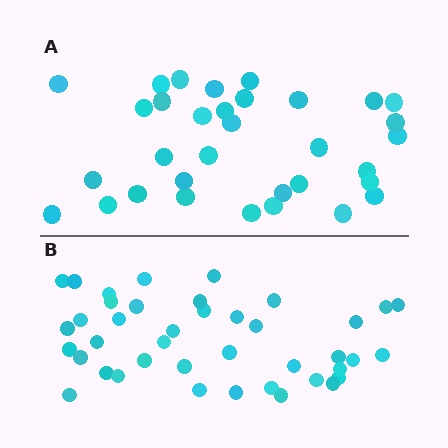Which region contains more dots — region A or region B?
Region B (the bottom region) has more dots.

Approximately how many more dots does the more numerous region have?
Region B has roughly 8 or so more dots than region A.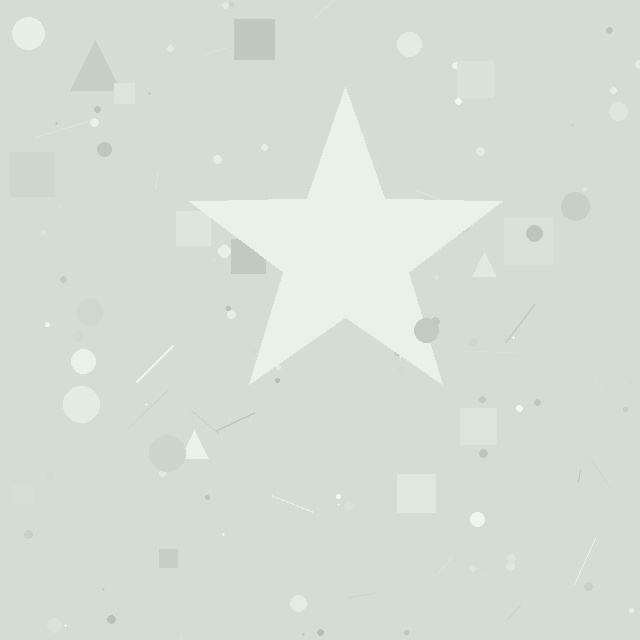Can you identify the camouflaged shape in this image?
The camouflaged shape is a star.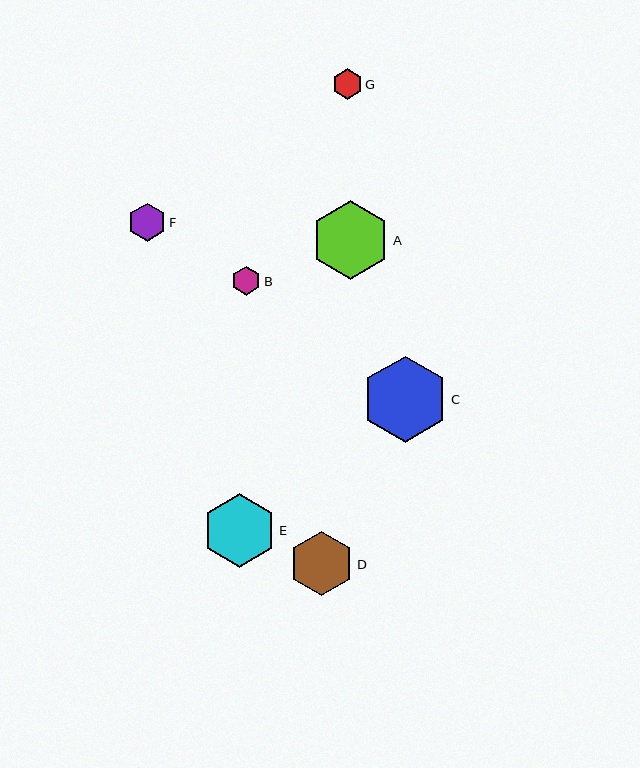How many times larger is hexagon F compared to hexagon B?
Hexagon F is approximately 1.3 times the size of hexagon B.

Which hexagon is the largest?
Hexagon C is the largest with a size of approximately 86 pixels.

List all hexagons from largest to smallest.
From largest to smallest: C, A, E, D, F, G, B.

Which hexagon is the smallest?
Hexagon B is the smallest with a size of approximately 29 pixels.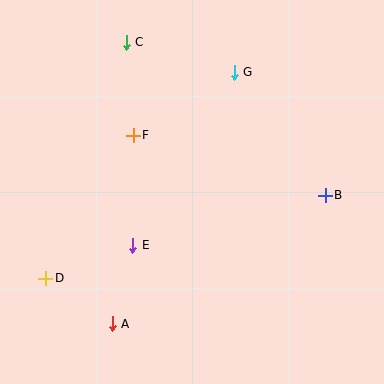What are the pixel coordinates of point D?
Point D is at (46, 278).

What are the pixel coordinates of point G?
Point G is at (234, 72).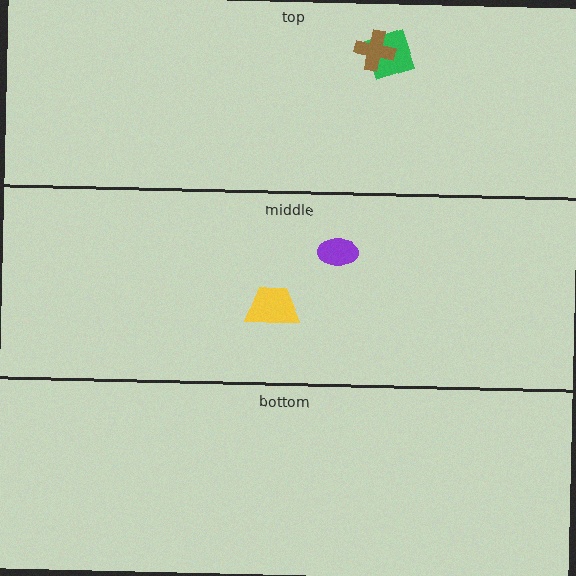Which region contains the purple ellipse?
The middle region.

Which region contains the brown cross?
The top region.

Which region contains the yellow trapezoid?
The middle region.